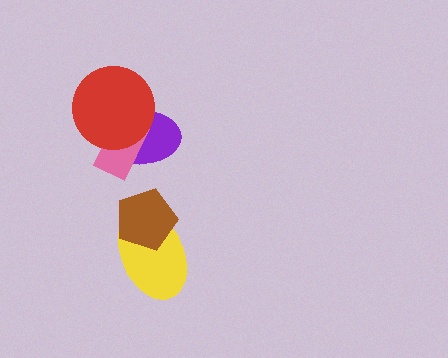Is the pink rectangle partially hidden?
Yes, it is partially covered by another shape.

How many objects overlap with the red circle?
2 objects overlap with the red circle.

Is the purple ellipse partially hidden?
Yes, it is partially covered by another shape.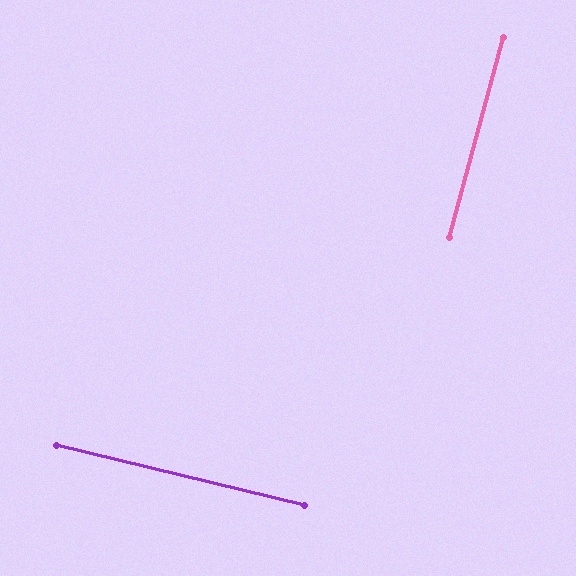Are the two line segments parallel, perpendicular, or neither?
Perpendicular — they meet at approximately 89°.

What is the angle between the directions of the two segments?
Approximately 89 degrees.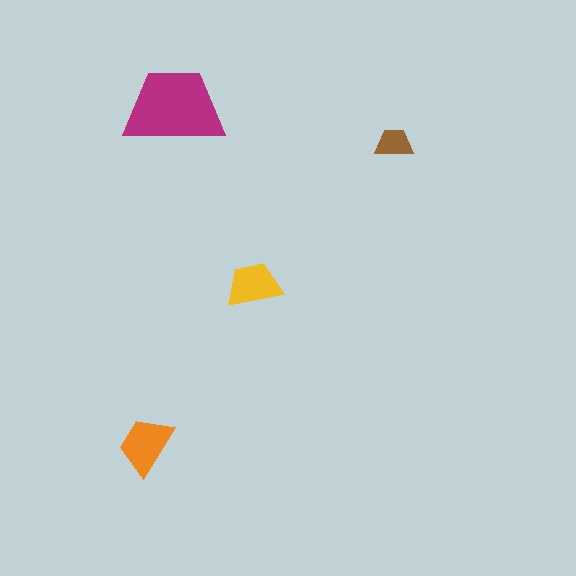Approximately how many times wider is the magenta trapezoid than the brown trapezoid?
About 2.5 times wider.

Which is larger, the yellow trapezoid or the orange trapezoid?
The orange one.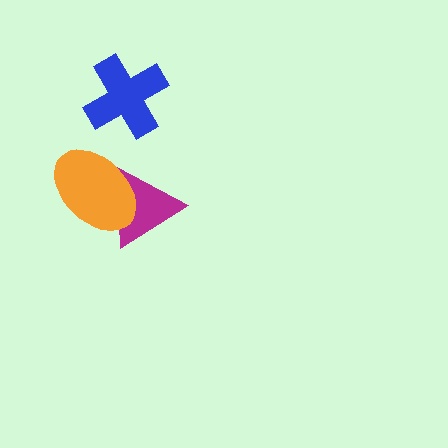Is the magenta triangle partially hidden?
Yes, it is partially covered by another shape.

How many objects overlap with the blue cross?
0 objects overlap with the blue cross.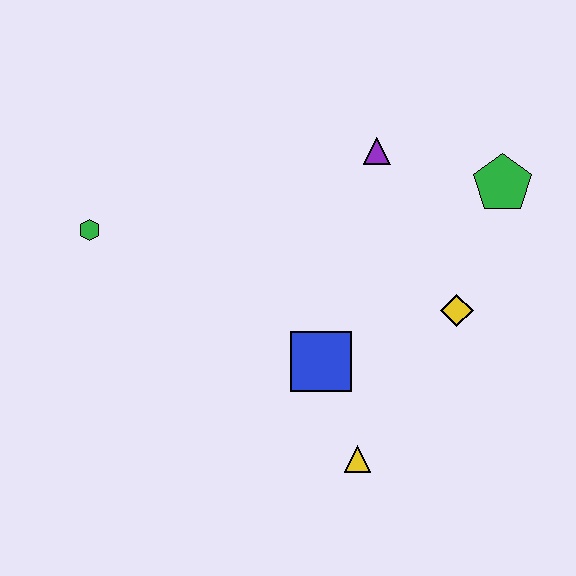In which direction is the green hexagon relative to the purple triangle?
The green hexagon is to the left of the purple triangle.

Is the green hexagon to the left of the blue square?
Yes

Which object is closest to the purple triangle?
The green pentagon is closest to the purple triangle.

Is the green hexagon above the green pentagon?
No